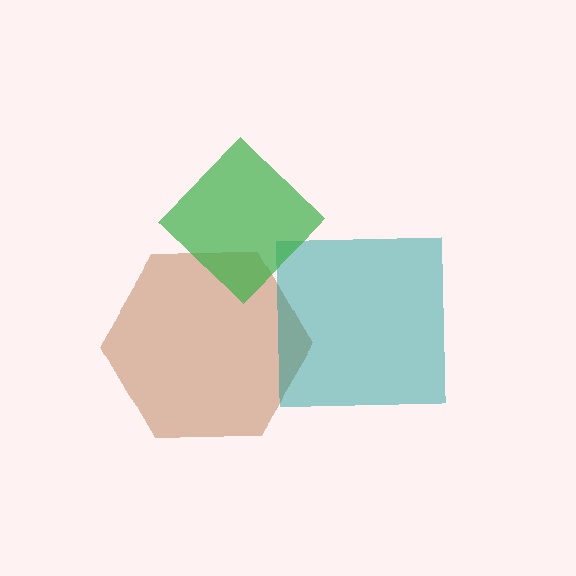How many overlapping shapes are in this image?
There are 3 overlapping shapes in the image.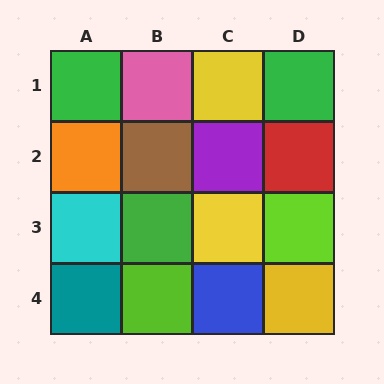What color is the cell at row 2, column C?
Purple.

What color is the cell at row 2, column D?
Red.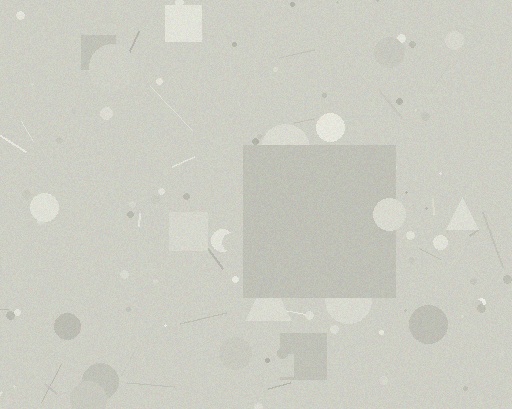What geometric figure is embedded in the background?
A square is embedded in the background.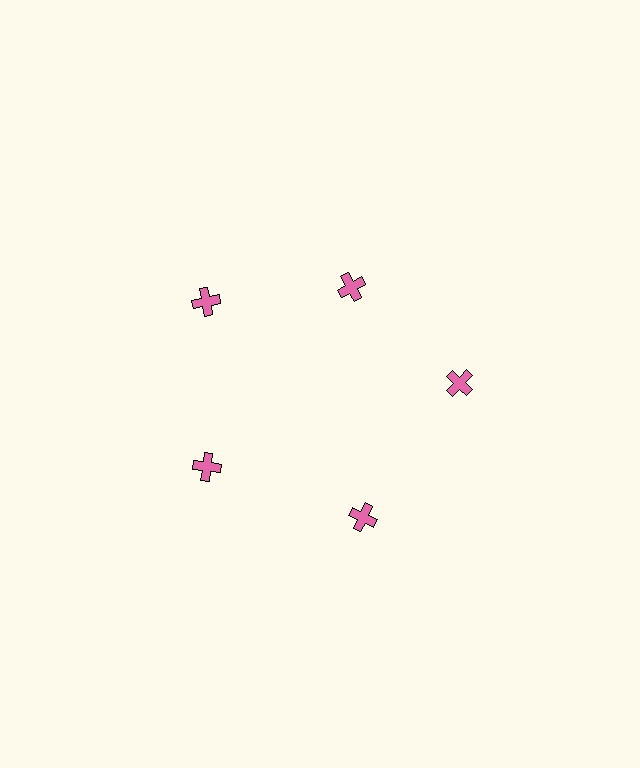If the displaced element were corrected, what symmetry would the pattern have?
It would have 5-fold rotational symmetry — the pattern would map onto itself every 72 degrees.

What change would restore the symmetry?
The symmetry would be restored by moving it outward, back onto the ring so that all 5 crosses sit at equal angles and equal distance from the center.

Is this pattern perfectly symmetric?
No. The 5 pink crosses are arranged in a ring, but one element near the 1 o'clock position is pulled inward toward the center, breaking the 5-fold rotational symmetry.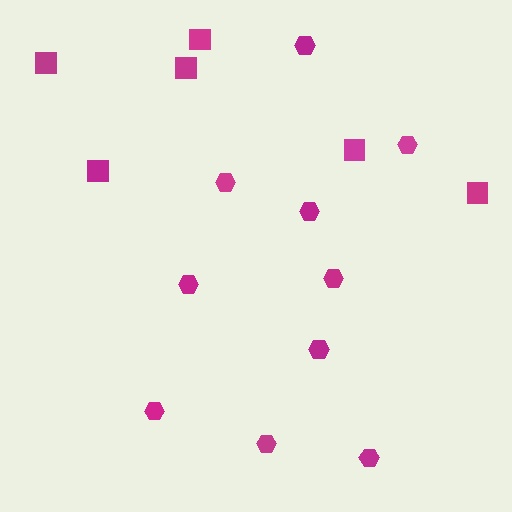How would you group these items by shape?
There are 2 groups: one group of squares (6) and one group of hexagons (10).